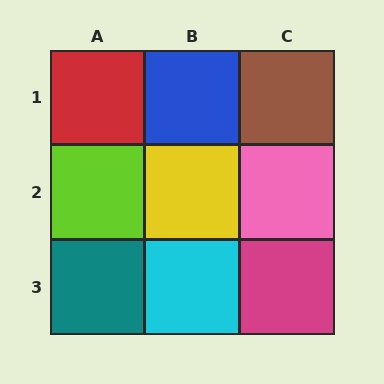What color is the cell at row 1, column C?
Brown.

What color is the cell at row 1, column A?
Red.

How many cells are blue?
1 cell is blue.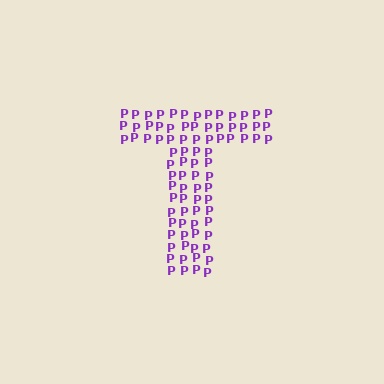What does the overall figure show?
The overall figure shows the letter T.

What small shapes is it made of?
It is made of small letter P's.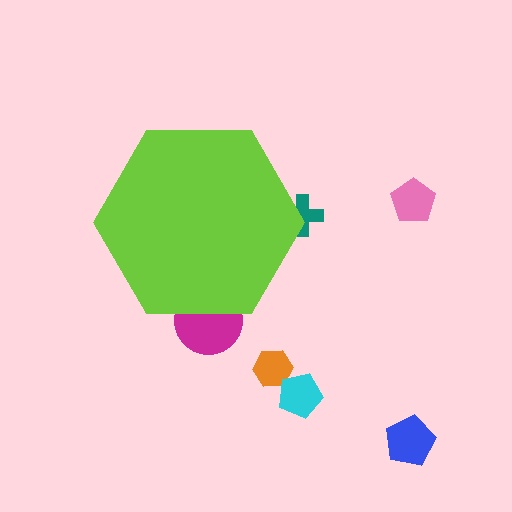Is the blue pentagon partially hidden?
No, the blue pentagon is fully visible.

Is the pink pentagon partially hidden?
No, the pink pentagon is fully visible.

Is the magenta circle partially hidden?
Yes, the magenta circle is partially hidden behind the lime hexagon.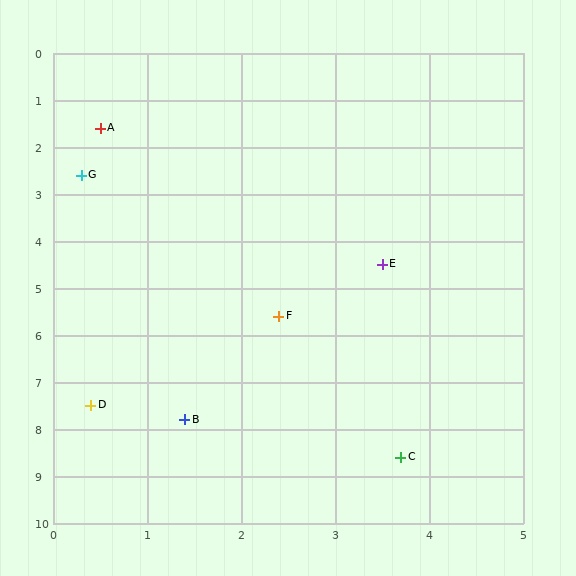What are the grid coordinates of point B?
Point B is at approximately (1.4, 7.8).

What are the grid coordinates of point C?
Point C is at approximately (3.7, 8.6).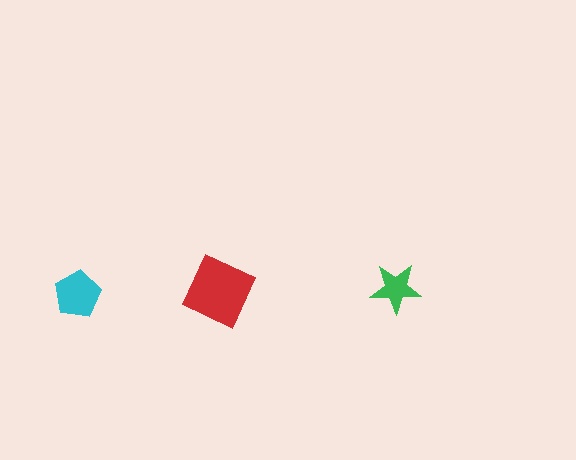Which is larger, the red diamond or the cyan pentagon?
The red diamond.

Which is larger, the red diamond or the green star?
The red diamond.